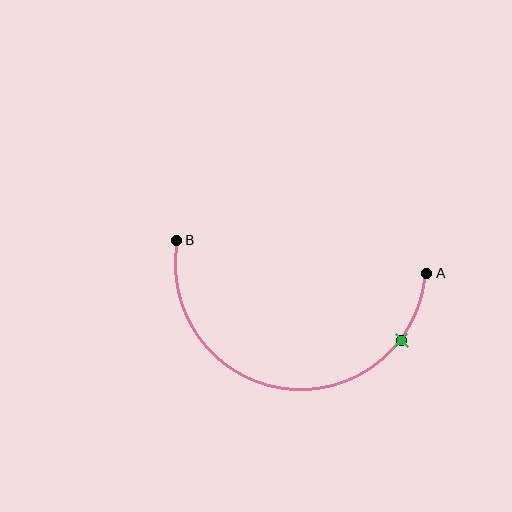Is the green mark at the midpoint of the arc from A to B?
No. The green mark lies on the arc but is closer to endpoint A. The arc midpoint would be at the point on the curve equidistant along the arc from both A and B.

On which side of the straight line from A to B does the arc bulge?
The arc bulges below the straight line connecting A and B.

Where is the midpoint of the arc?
The arc midpoint is the point on the curve farthest from the straight line joining A and B. It sits below that line.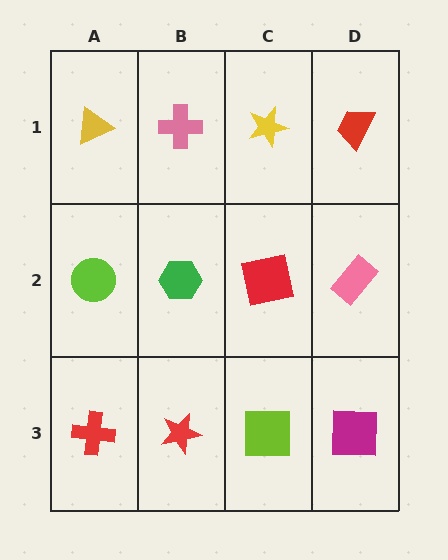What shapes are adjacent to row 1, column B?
A green hexagon (row 2, column B), a yellow triangle (row 1, column A), a yellow star (row 1, column C).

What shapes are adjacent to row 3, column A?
A lime circle (row 2, column A), a red star (row 3, column B).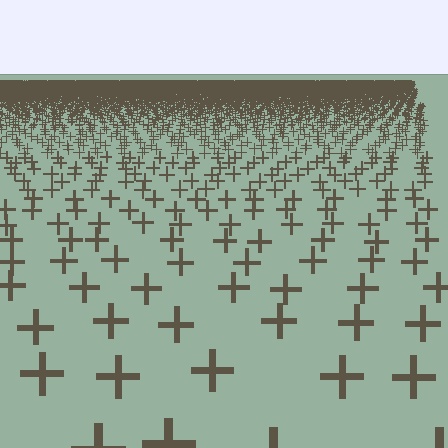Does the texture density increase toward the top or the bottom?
Density increases toward the top.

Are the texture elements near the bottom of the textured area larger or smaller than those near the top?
Larger. Near the bottom, elements are closer to the viewer and appear at a bigger on-screen size.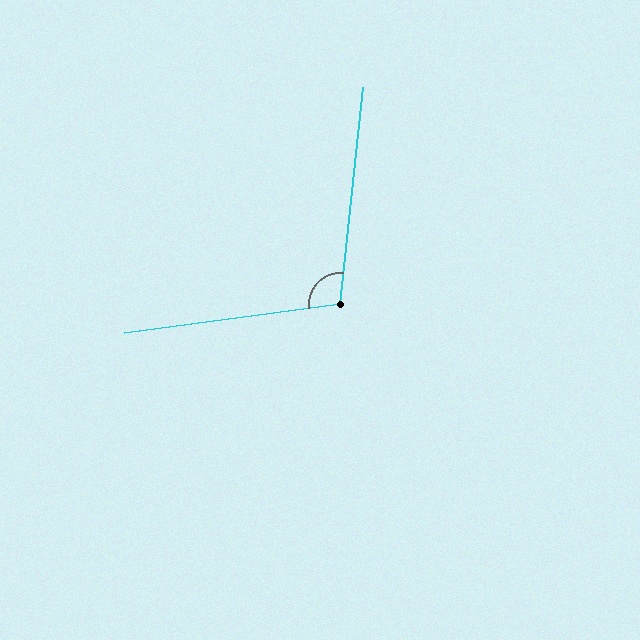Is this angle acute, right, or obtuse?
It is obtuse.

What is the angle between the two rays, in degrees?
Approximately 104 degrees.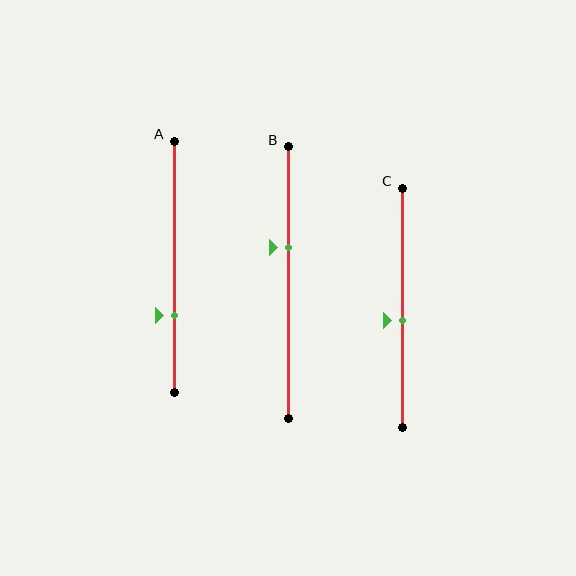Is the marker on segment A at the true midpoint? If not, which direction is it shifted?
No, the marker on segment A is shifted downward by about 19% of the segment length.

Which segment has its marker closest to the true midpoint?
Segment C has its marker closest to the true midpoint.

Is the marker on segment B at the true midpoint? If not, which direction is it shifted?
No, the marker on segment B is shifted upward by about 13% of the segment length.